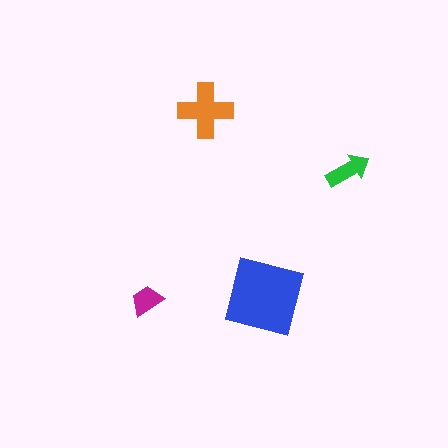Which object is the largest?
The blue square.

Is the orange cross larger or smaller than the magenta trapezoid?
Larger.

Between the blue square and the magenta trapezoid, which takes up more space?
The blue square.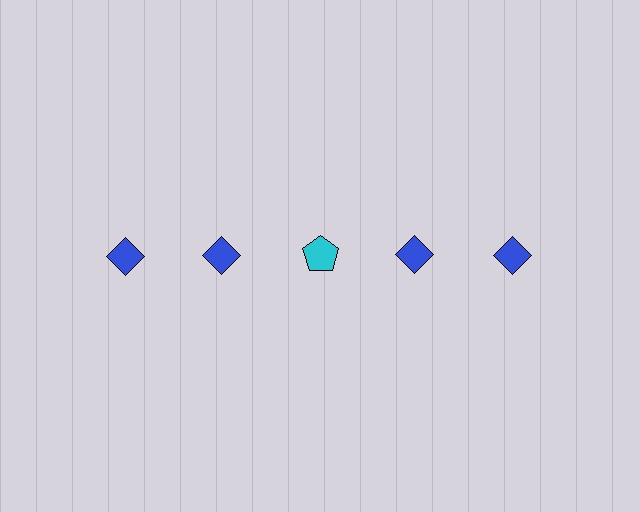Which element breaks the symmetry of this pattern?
The cyan pentagon in the top row, center column breaks the symmetry. All other shapes are blue diamonds.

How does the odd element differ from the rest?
It differs in both color (cyan instead of blue) and shape (pentagon instead of diamond).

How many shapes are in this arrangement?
There are 5 shapes arranged in a grid pattern.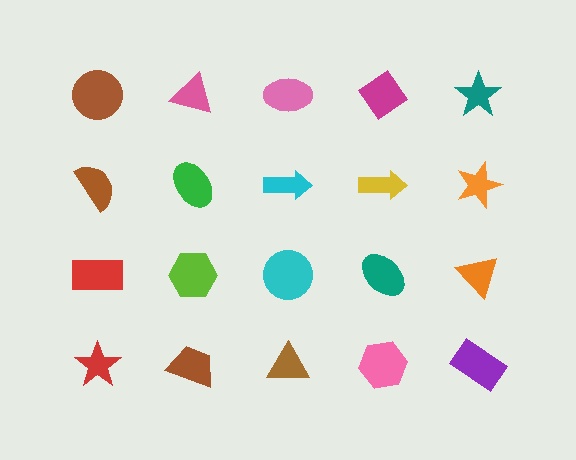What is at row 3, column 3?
A cyan circle.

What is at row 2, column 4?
A yellow arrow.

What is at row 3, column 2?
A lime hexagon.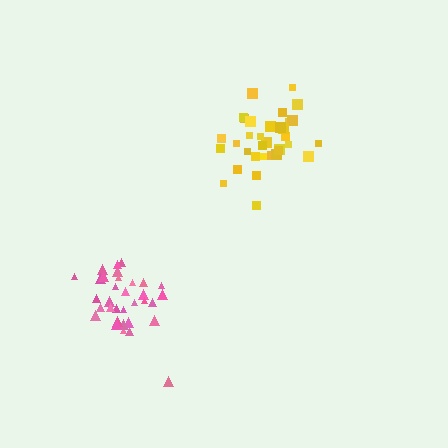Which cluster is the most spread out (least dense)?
Pink.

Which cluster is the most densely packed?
Yellow.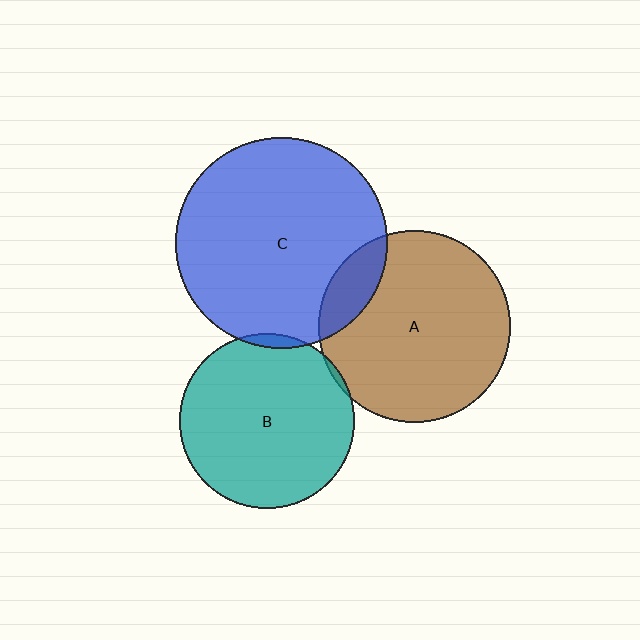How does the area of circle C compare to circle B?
Approximately 1.5 times.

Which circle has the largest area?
Circle C (blue).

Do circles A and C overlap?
Yes.